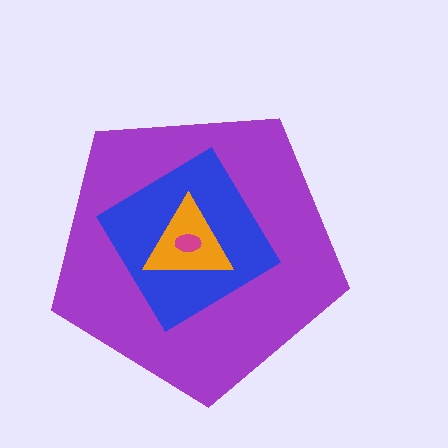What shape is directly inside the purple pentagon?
The blue diamond.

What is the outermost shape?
The purple pentagon.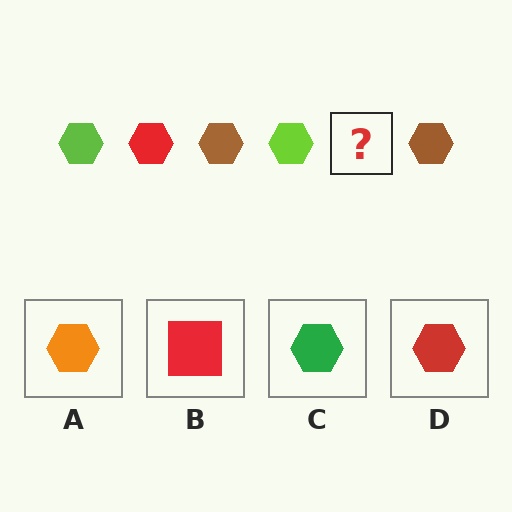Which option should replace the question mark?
Option D.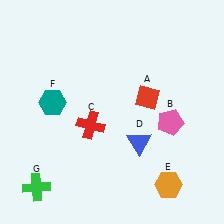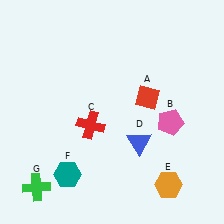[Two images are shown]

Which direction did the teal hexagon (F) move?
The teal hexagon (F) moved down.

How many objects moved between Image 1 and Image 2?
1 object moved between the two images.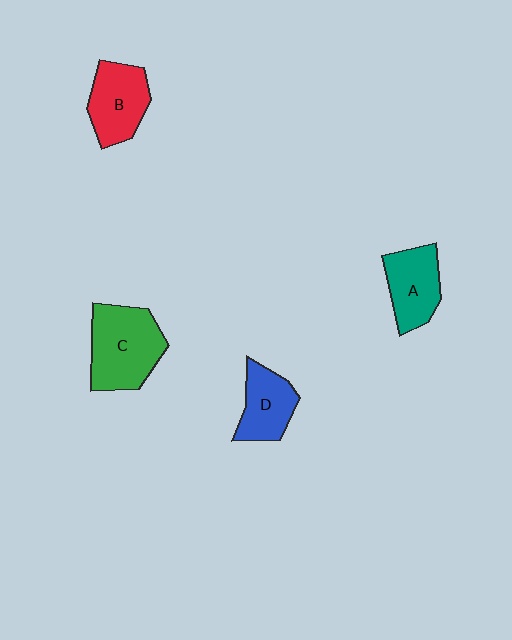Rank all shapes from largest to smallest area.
From largest to smallest: C (green), B (red), A (teal), D (blue).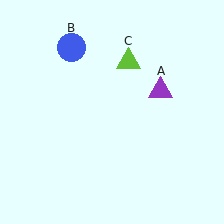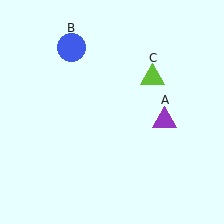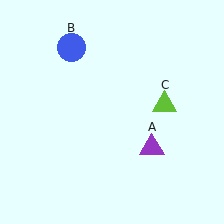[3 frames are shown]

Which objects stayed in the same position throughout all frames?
Blue circle (object B) remained stationary.